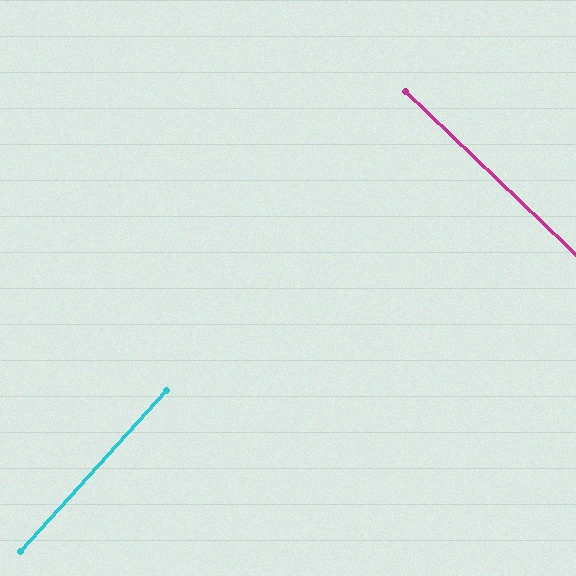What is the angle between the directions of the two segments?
Approximately 88 degrees.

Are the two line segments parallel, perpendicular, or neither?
Perpendicular — they meet at approximately 88°.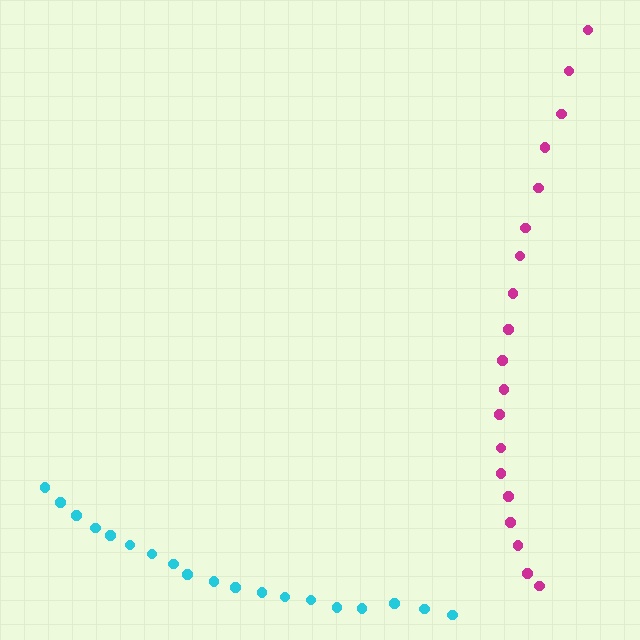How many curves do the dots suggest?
There are 2 distinct paths.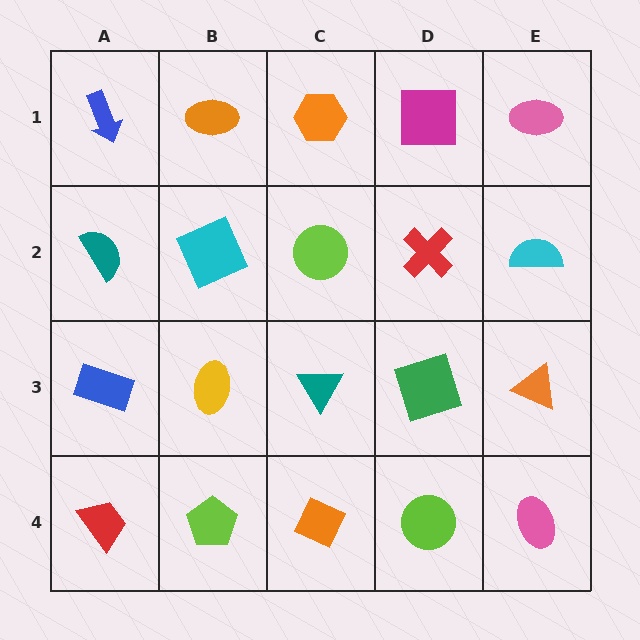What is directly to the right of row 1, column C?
A magenta square.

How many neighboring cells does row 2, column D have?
4.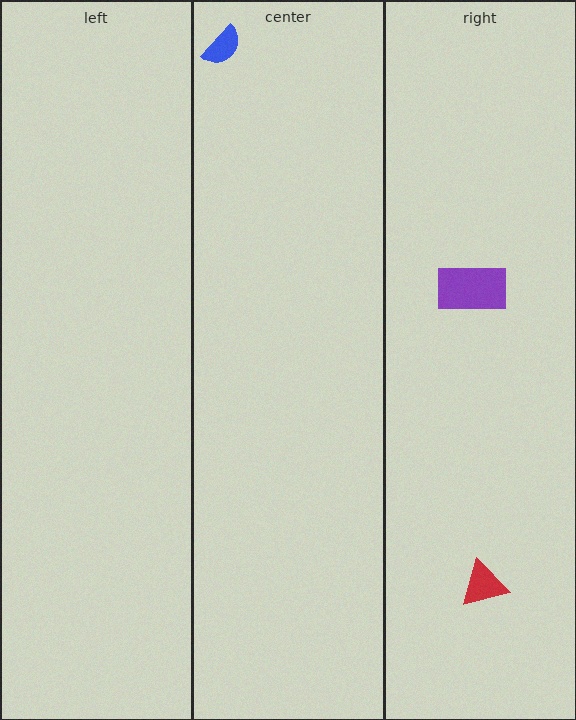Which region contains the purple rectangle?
The right region.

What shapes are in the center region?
The blue semicircle.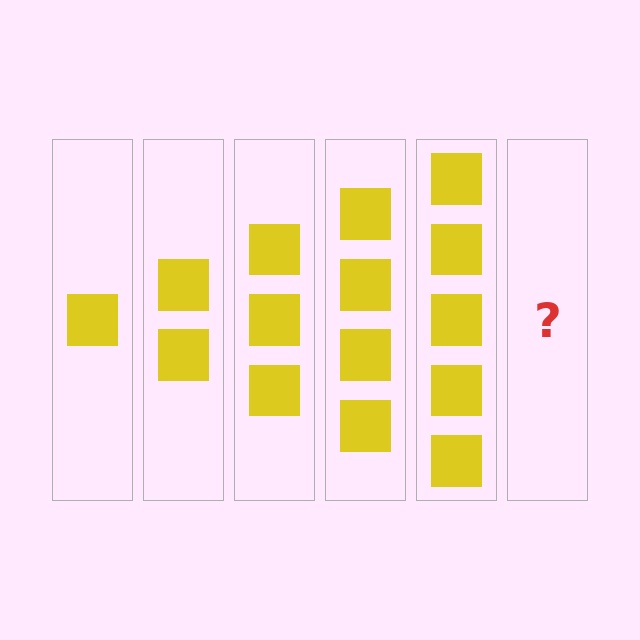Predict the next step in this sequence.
The next step is 6 squares.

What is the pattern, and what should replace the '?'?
The pattern is that each step adds one more square. The '?' should be 6 squares.